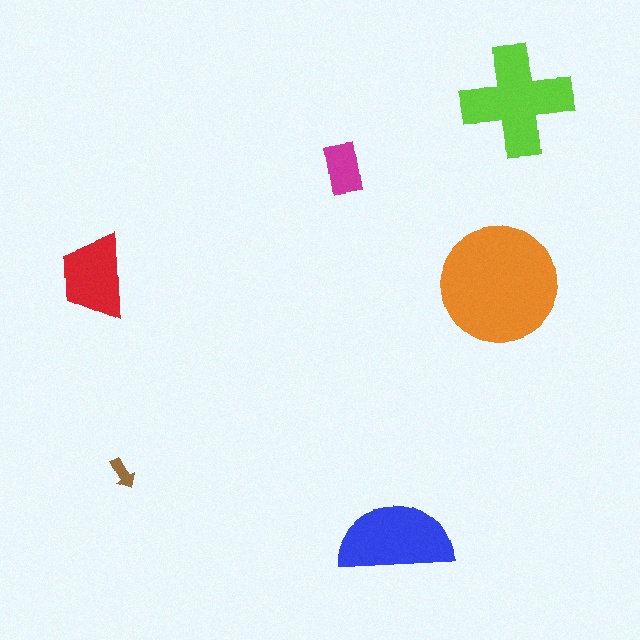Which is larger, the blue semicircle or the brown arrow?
The blue semicircle.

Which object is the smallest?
The brown arrow.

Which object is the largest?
The orange circle.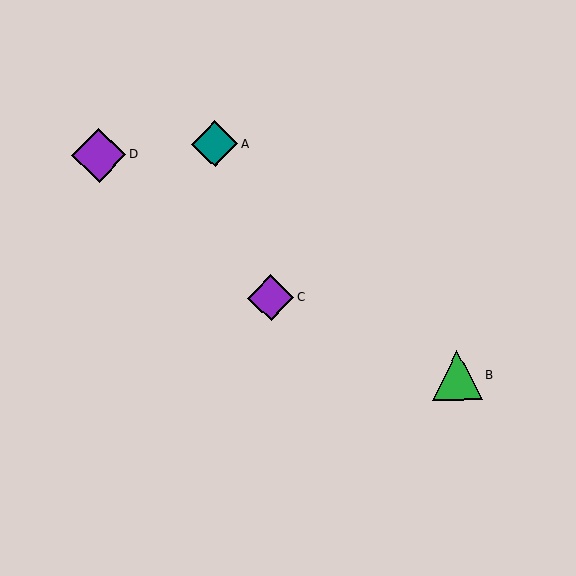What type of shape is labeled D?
Shape D is a purple diamond.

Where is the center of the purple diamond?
The center of the purple diamond is at (271, 298).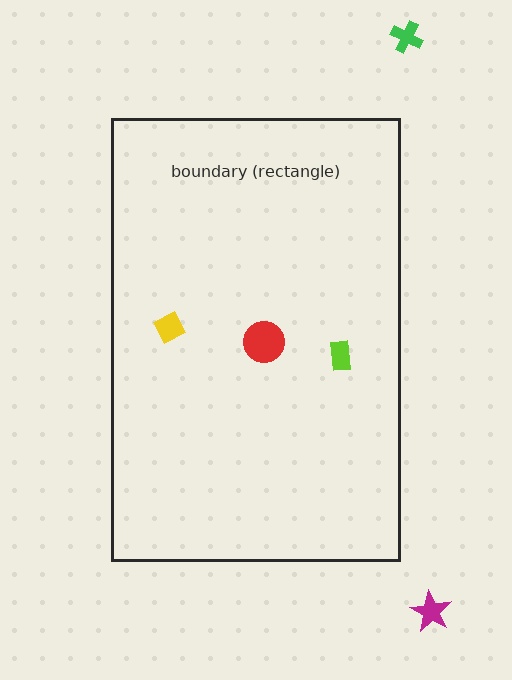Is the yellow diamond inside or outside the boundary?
Inside.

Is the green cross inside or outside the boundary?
Outside.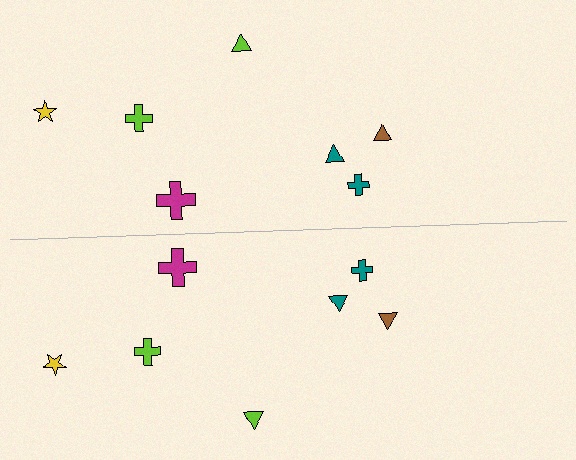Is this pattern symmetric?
Yes, this pattern has bilateral (reflection) symmetry.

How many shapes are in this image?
There are 14 shapes in this image.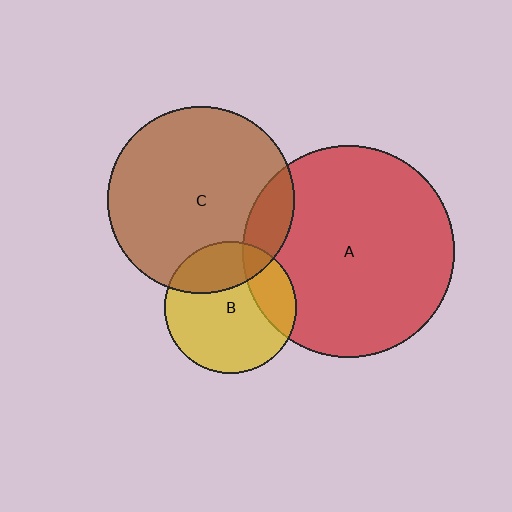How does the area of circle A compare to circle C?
Approximately 1.3 times.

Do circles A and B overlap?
Yes.